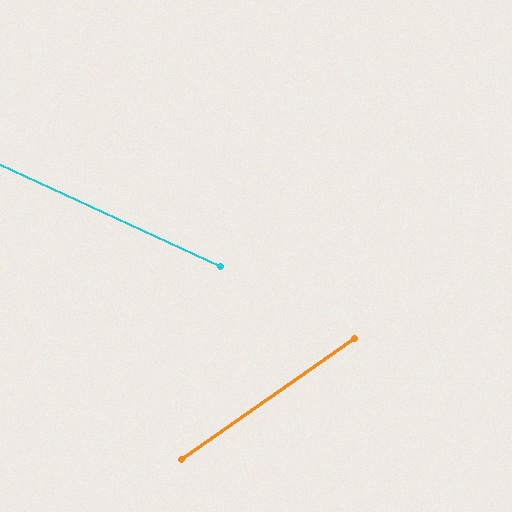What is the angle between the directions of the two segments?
Approximately 60 degrees.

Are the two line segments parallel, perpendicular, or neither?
Neither parallel nor perpendicular — they differ by about 60°.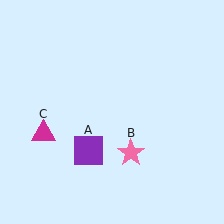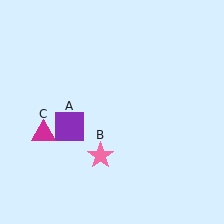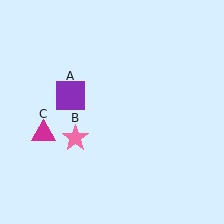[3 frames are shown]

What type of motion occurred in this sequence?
The purple square (object A), pink star (object B) rotated clockwise around the center of the scene.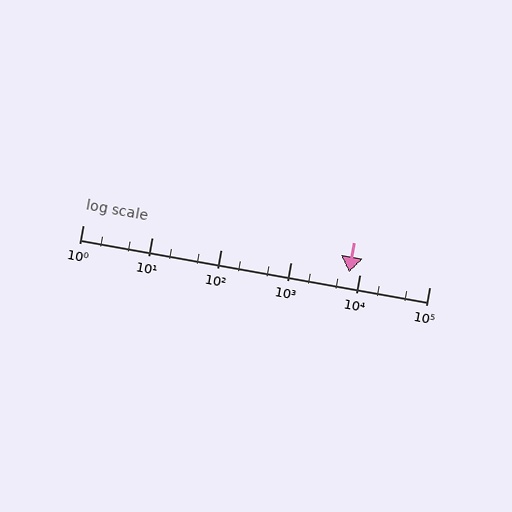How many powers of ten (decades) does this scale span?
The scale spans 5 decades, from 1 to 100000.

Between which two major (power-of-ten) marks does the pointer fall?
The pointer is between 1000 and 10000.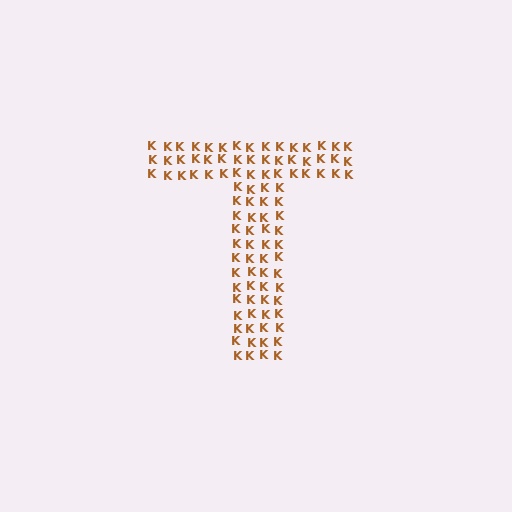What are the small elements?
The small elements are letter K's.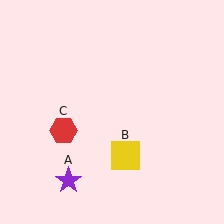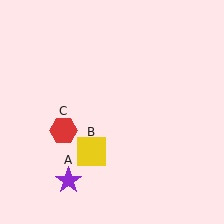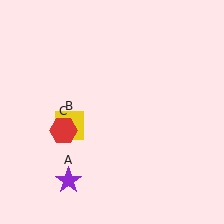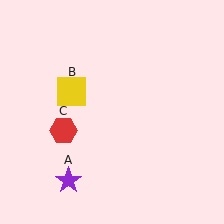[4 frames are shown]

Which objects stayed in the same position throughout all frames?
Purple star (object A) and red hexagon (object C) remained stationary.